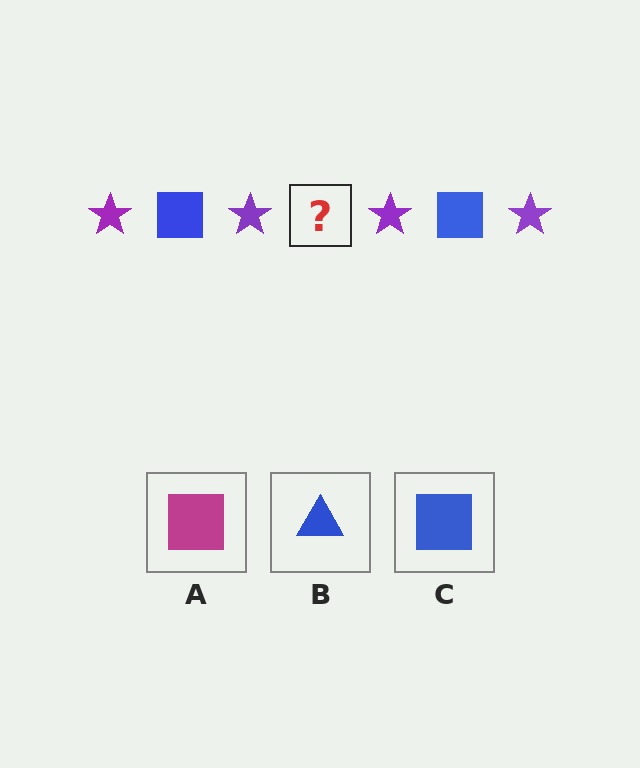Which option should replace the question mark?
Option C.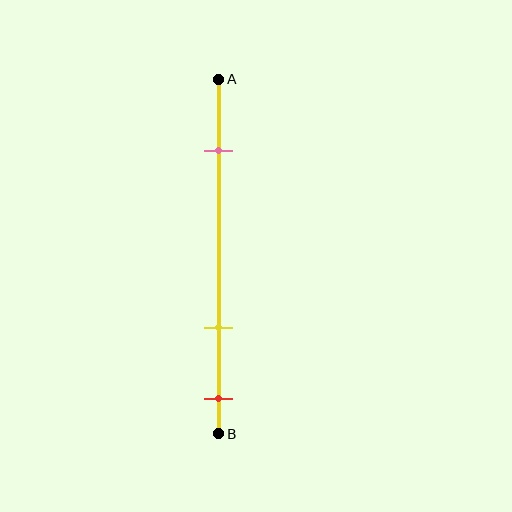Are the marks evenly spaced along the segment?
No, the marks are not evenly spaced.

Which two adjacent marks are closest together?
The yellow and red marks are the closest adjacent pair.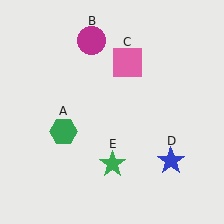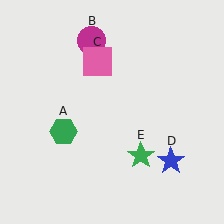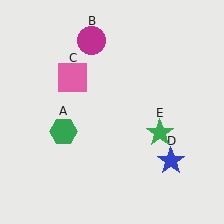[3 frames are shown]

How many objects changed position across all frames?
2 objects changed position: pink square (object C), green star (object E).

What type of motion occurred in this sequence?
The pink square (object C), green star (object E) rotated counterclockwise around the center of the scene.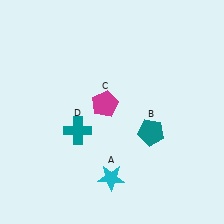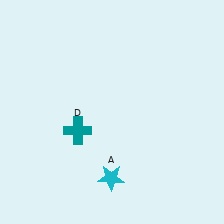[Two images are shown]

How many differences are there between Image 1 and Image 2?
There are 2 differences between the two images.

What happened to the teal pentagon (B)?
The teal pentagon (B) was removed in Image 2. It was in the bottom-right area of Image 1.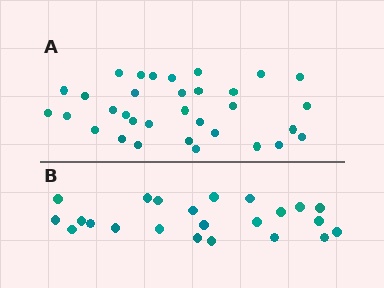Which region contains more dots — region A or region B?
Region A (the top region) has more dots.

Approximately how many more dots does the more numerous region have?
Region A has roughly 10 or so more dots than region B.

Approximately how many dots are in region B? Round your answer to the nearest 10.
About 20 dots. (The exact count is 23, which rounds to 20.)